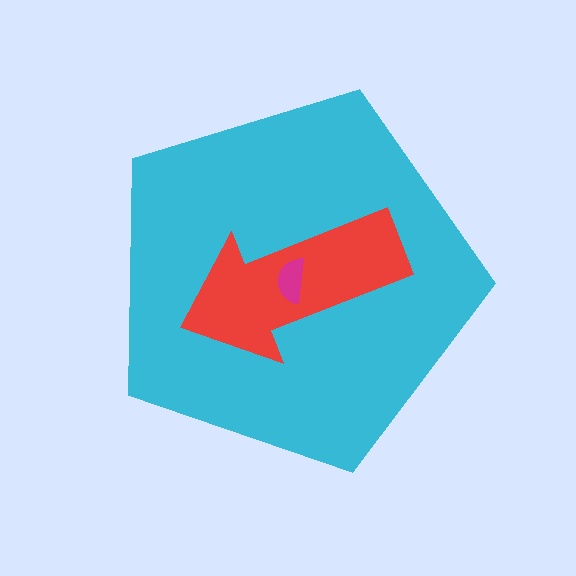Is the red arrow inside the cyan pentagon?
Yes.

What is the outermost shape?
The cyan pentagon.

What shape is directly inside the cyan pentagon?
The red arrow.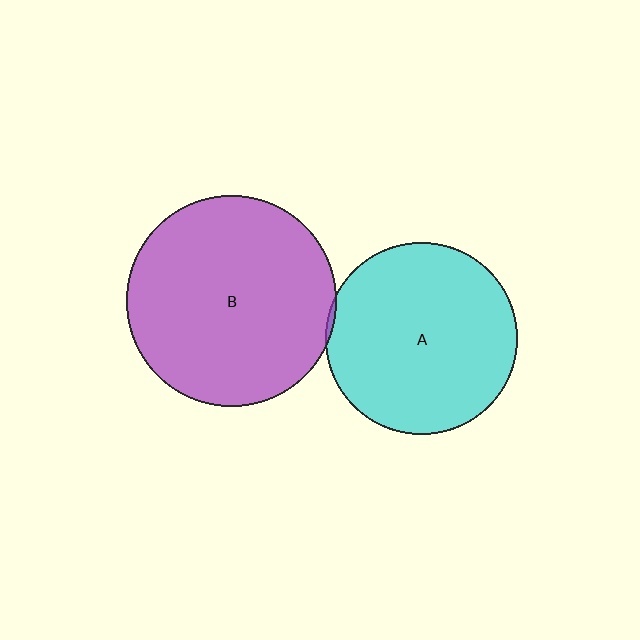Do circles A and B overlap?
Yes.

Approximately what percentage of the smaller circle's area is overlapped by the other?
Approximately 5%.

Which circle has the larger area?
Circle B (purple).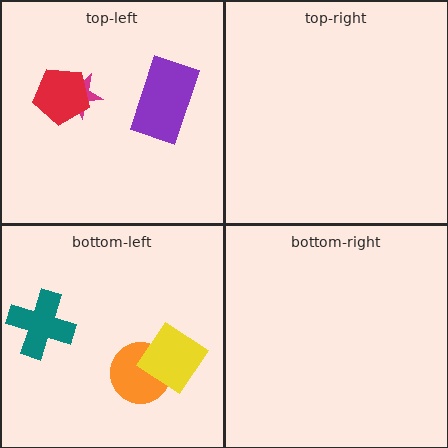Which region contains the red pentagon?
The top-left region.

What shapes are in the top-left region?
The magenta star, the purple rectangle, the red pentagon.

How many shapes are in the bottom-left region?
3.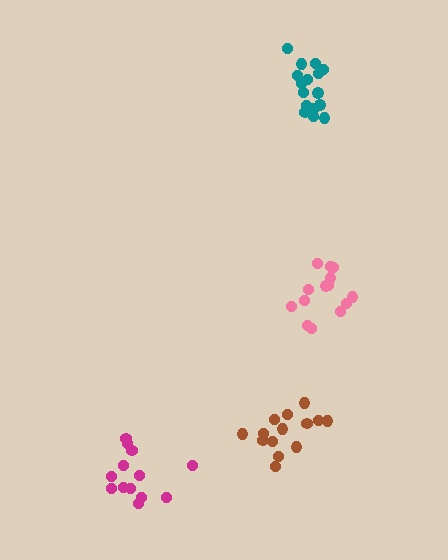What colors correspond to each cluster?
The clusters are colored: brown, magenta, teal, pink.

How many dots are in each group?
Group 1: 14 dots, Group 2: 13 dots, Group 3: 16 dots, Group 4: 14 dots (57 total).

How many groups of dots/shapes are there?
There are 4 groups.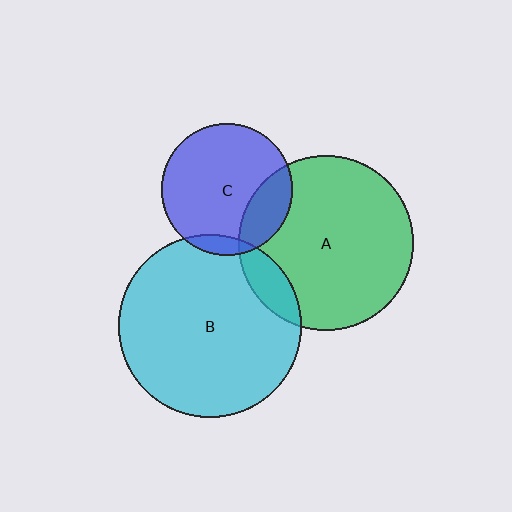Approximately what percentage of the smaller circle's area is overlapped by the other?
Approximately 20%.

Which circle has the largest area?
Circle B (cyan).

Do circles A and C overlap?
Yes.